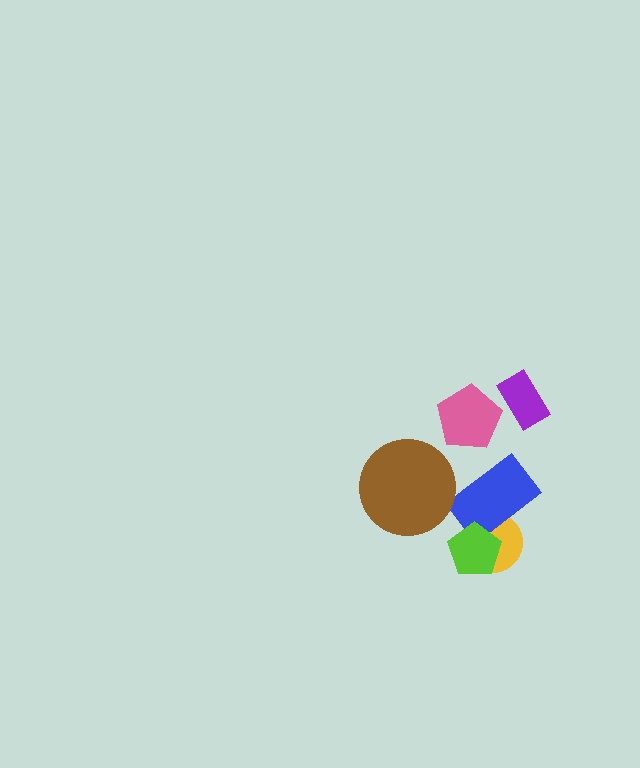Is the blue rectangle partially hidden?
Yes, it is partially covered by another shape.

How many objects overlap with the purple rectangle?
0 objects overlap with the purple rectangle.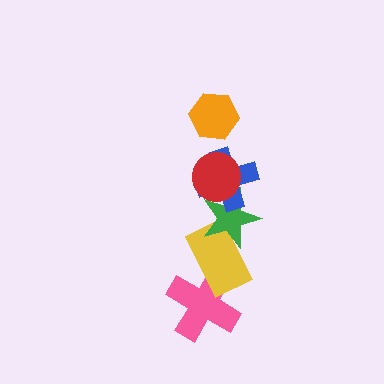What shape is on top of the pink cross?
The yellow rectangle is on top of the pink cross.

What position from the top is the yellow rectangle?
The yellow rectangle is 5th from the top.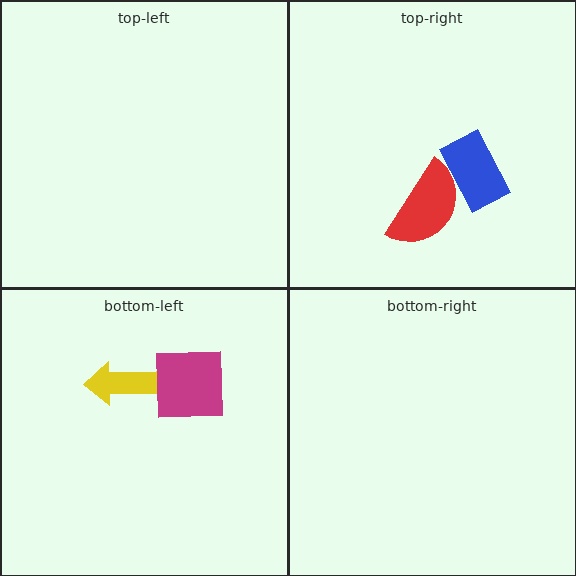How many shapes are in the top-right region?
2.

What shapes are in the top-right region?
The blue rectangle, the red semicircle.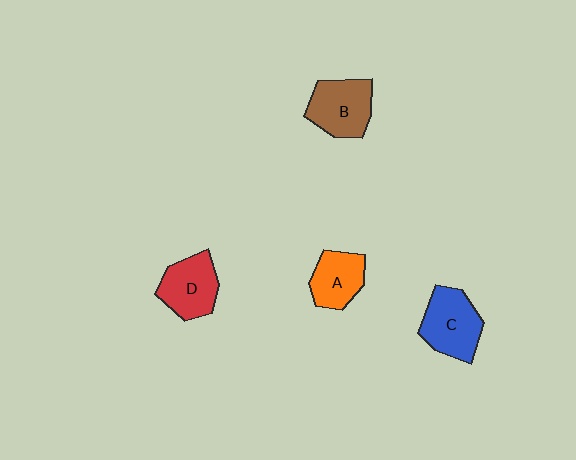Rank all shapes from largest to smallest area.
From largest to smallest: C (blue), B (brown), D (red), A (orange).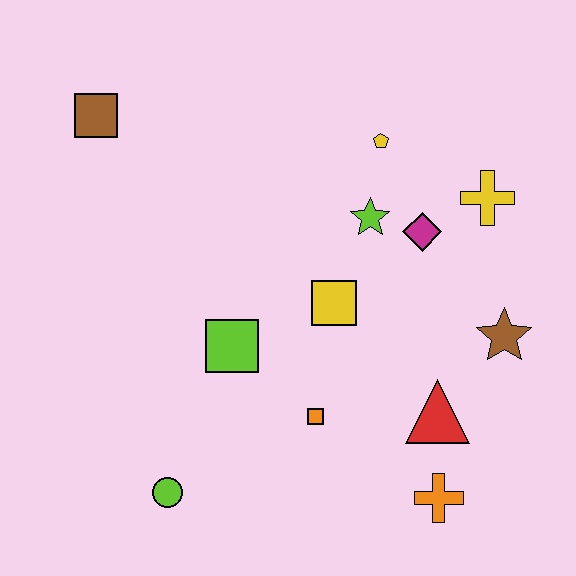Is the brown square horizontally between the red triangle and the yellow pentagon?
No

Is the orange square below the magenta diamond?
Yes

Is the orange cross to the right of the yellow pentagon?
Yes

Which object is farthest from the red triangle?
The brown square is farthest from the red triangle.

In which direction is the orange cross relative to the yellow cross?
The orange cross is below the yellow cross.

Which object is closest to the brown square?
The lime square is closest to the brown square.